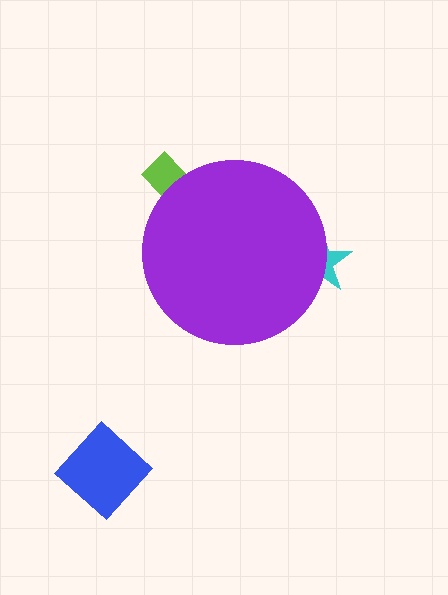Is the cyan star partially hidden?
Yes, the cyan star is partially hidden behind the purple circle.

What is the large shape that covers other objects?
A purple circle.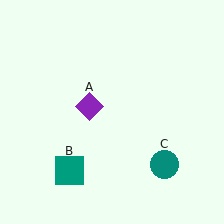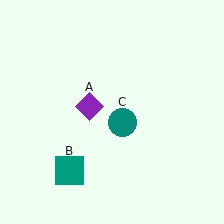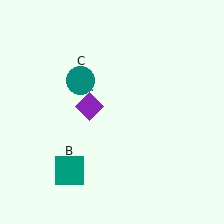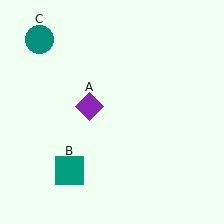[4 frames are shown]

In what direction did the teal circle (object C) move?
The teal circle (object C) moved up and to the left.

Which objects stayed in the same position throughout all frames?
Purple diamond (object A) and teal square (object B) remained stationary.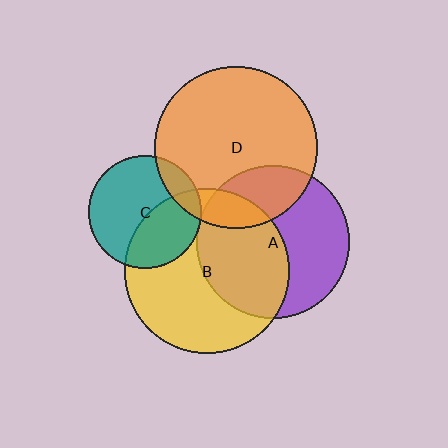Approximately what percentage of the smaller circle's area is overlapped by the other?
Approximately 45%.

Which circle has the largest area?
Circle B (yellow).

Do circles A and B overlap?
Yes.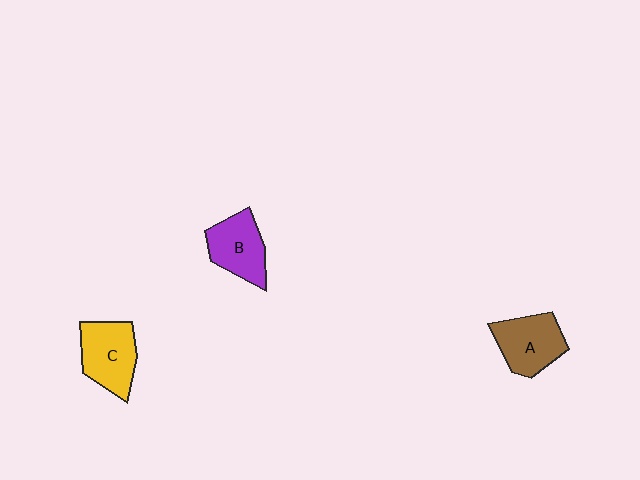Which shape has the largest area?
Shape C (yellow).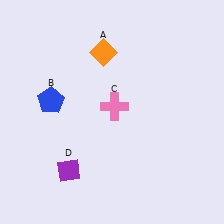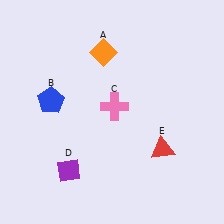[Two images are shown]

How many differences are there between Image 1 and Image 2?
There is 1 difference between the two images.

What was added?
A red triangle (E) was added in Image 2.